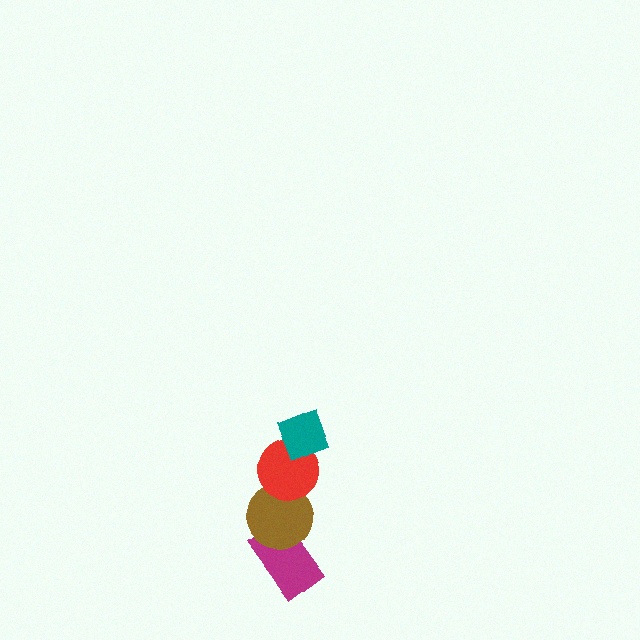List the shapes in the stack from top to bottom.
From top to bottom: the teal diamond, the red circle, the brown circle, the magenta rectangle.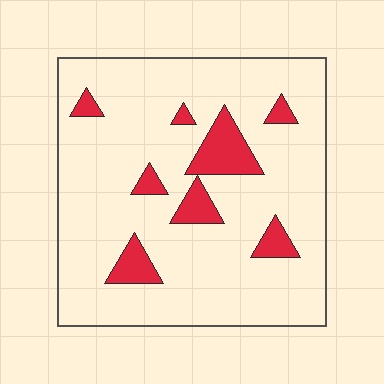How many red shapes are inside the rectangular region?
8.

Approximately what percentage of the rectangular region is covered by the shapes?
Approximately 15%.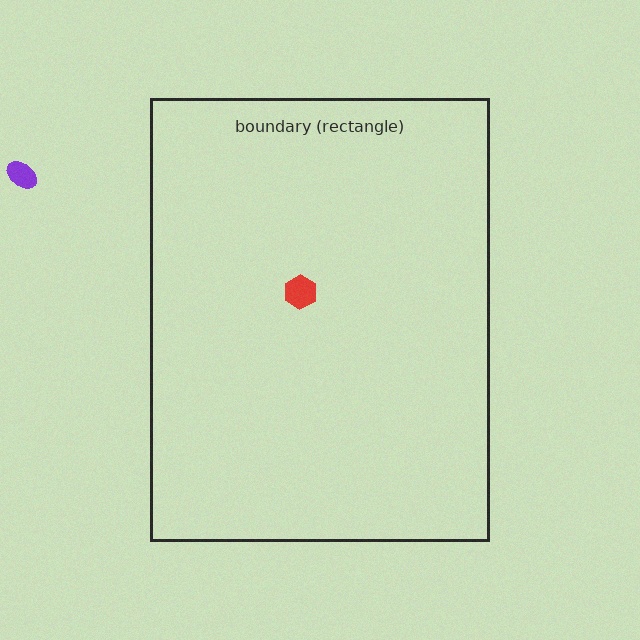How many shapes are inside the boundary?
1 inside, 1 outside.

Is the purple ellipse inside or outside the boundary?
Outside.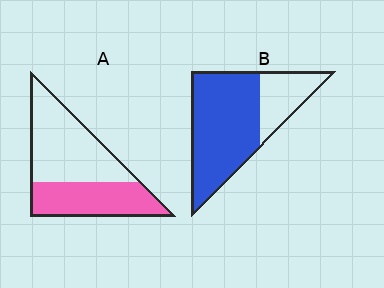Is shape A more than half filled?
No.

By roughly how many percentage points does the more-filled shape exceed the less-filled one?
By roughly 30 percentage points (B over A).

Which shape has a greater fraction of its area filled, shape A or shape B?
Shape B.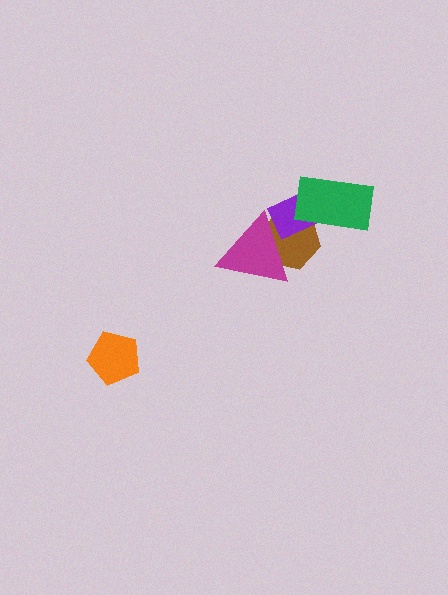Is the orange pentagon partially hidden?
No, no other shape covers it.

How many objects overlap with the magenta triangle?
2 objects overlap with the magenta triangle.